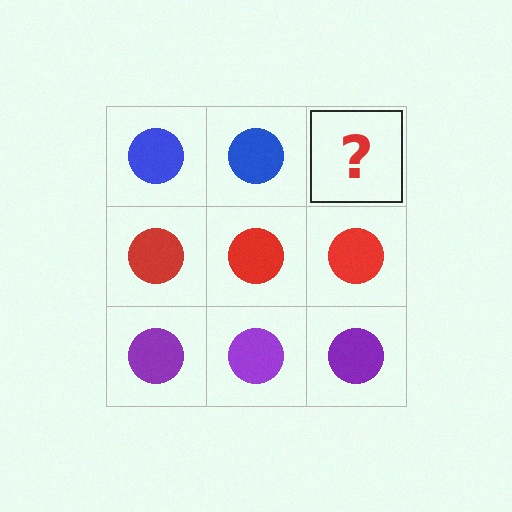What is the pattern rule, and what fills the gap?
The rule is that each row has a consistent color. The gap should be filled with a blue circle.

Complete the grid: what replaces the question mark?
The question mark should be replaced with a blue circle.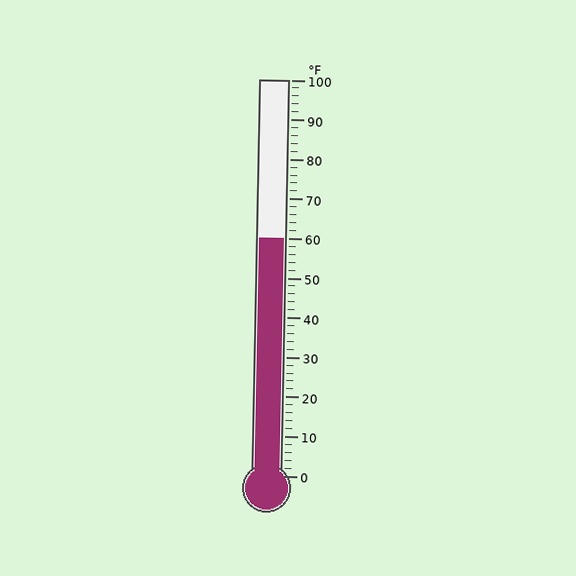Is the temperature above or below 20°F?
The temperature is above 20°F.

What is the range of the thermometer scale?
The thermometer scale ranges from 0°F to 100°F.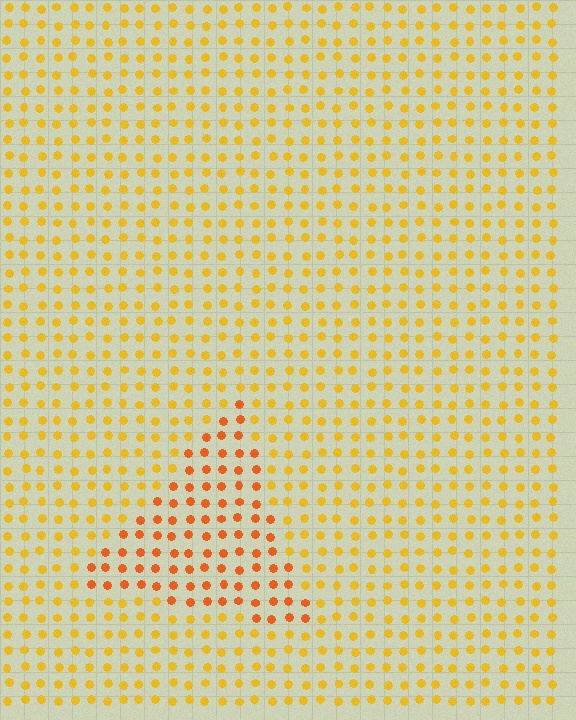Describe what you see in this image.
The image is filled with small yellow elements in a uniform arrangement. A triangle-shaped region is visible where the elements are tinted to a slightly different hue, forming a subtle color boundary.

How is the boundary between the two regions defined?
The boundary is defined purely by a slight shift in hue (about 27 degrees). Spacing, size, and orientation are identical on both sides.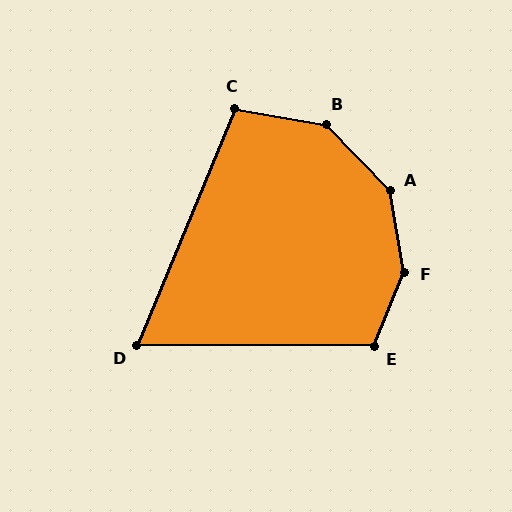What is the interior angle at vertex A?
Approximately 146 degrees (obtuse).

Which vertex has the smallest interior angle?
D, at approximately 68 degrees.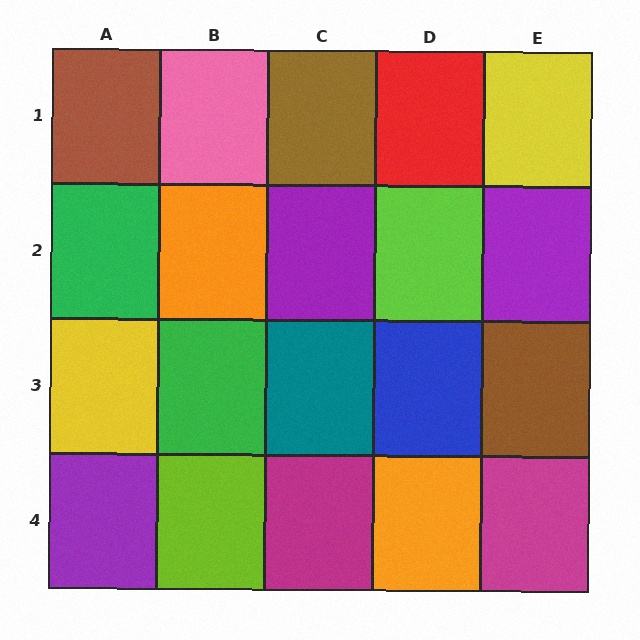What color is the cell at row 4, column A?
Purple.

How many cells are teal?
1 cell is teal.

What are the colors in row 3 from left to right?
Yellow, green, teal, blue, brown.